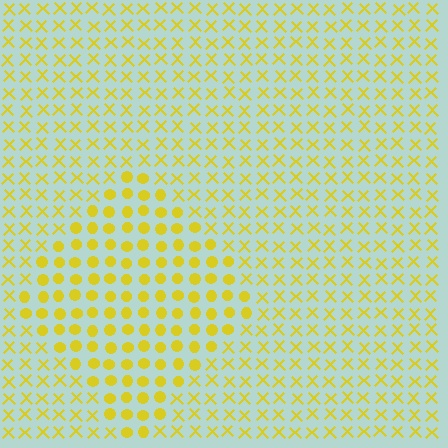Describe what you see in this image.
The image is filled with small yellow elements arranged in a uniform grid. A diamond-shaped region contains circles, while the surrounding area contains X marks. The boundary is defined purely by the change in element shape.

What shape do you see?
I see a diamond.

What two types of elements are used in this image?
The image uses circles inside the diamond region and X marks outside it.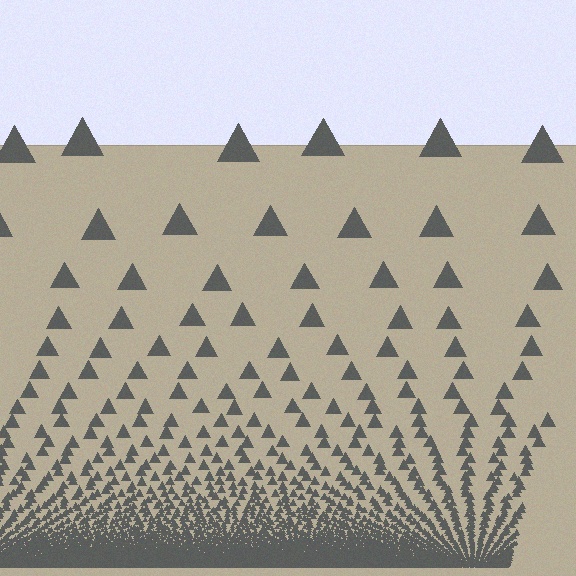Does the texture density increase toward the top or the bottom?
Density increases toward the bottom.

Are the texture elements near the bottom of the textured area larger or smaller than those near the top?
Smaller. The gradient is inverted — elements near the bottom are smaller and denser.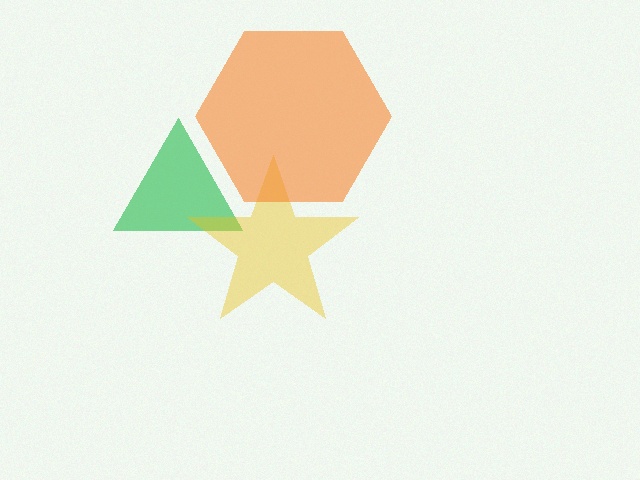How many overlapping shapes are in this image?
There are 3 overlapping shapes in the image.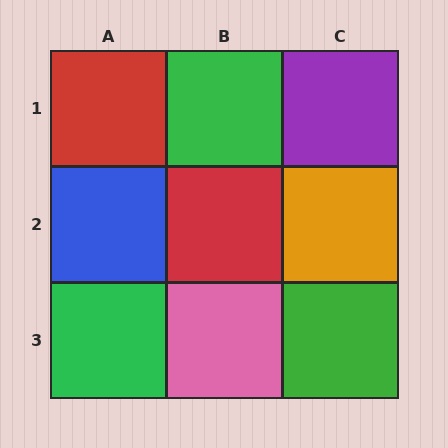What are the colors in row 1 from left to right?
Red, green, purple.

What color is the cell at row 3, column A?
Green.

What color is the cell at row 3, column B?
Pink.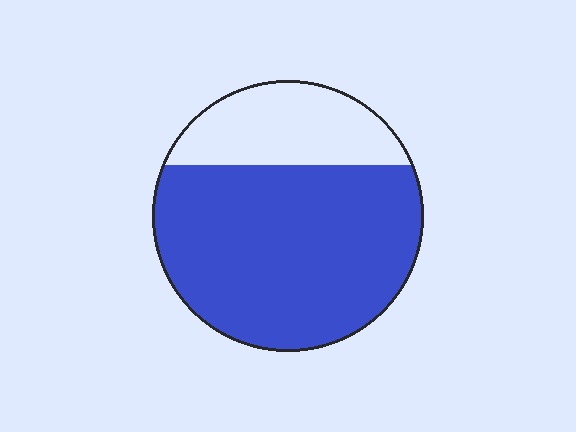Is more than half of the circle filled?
Yes.